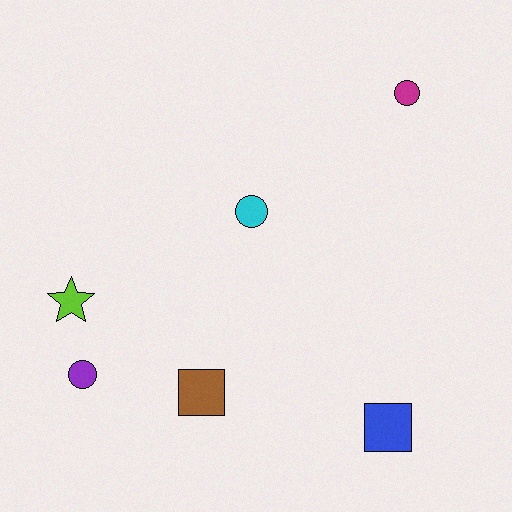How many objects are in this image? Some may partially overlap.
There are 6 objects.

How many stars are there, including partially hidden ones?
There is 1 star.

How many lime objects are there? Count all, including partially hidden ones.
There is 1 lime object.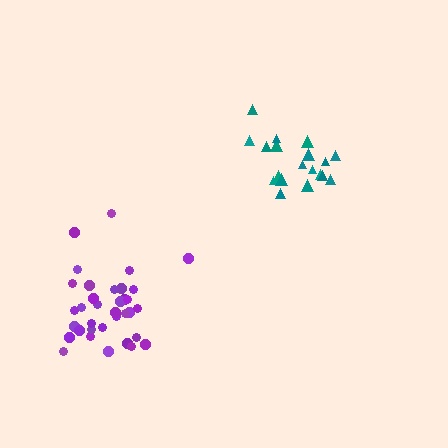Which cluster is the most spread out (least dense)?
Teal.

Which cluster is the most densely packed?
Purple.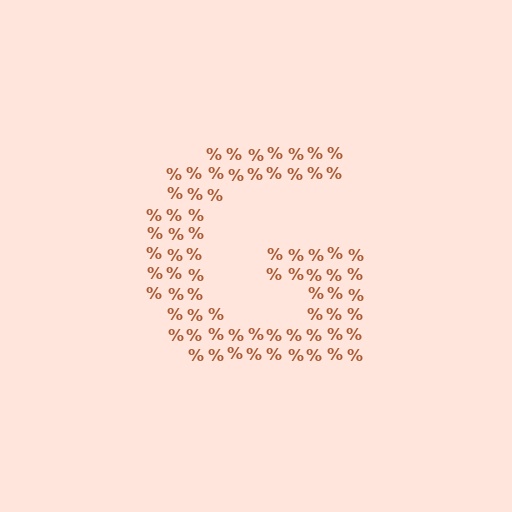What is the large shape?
The large shape is the letter G.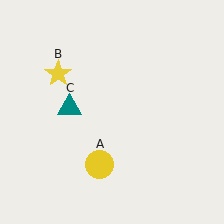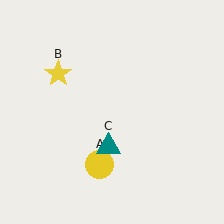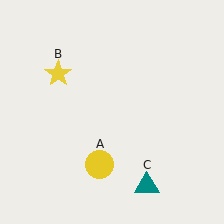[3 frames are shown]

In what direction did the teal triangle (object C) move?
The teal triangle (object C) moved down and to the right.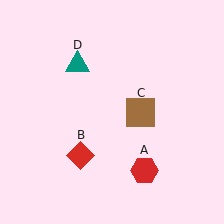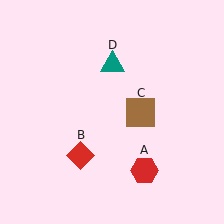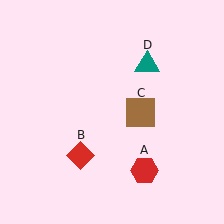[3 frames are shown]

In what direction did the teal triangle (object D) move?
The teal triangle (object D) moved right.